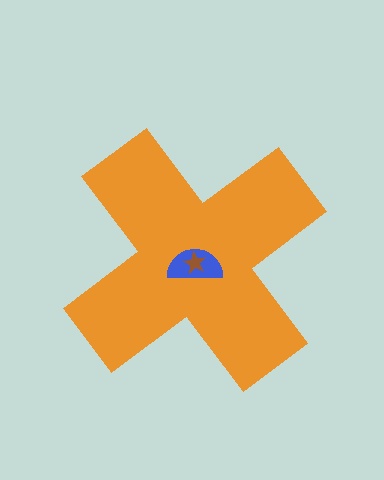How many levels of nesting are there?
3.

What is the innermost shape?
The brown star.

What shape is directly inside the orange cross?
The blue semicircle.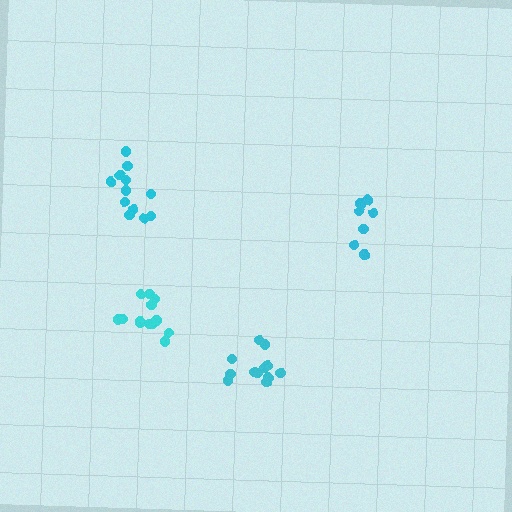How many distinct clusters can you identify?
There are 4 distinct clusters.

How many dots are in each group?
Group 1: 13 dots, Group 2: 12 dots, Group 3: 14 dots, Group 4: 8 dots (47 total).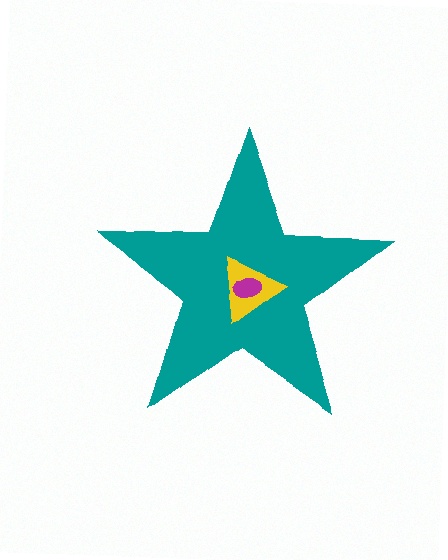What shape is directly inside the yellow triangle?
The magenta ellipse.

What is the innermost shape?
The magenta ellipse.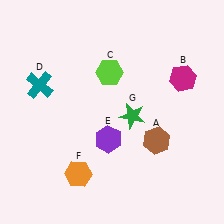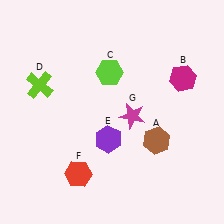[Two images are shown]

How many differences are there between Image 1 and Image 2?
There are 3 differences between the two images.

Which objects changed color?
D changed from teal to lime. F changed from orange to red. G changed from green to magenta.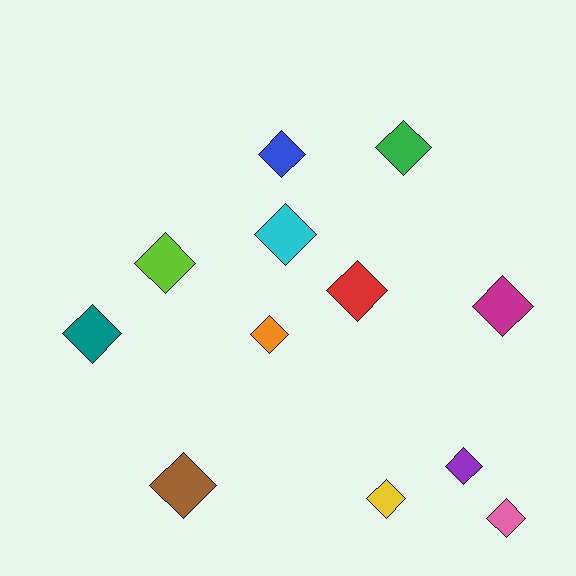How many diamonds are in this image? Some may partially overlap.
There are 12 diamonds.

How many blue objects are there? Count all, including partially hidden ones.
There is 1 blue object.